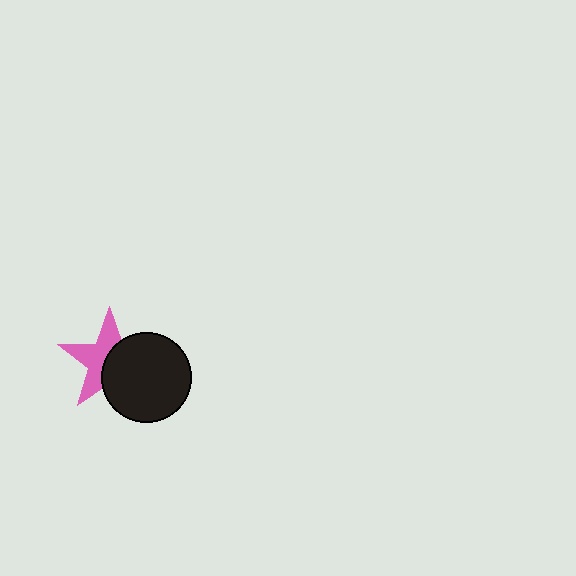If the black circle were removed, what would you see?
You would see the complete pink star.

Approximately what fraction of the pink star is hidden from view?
Roughly 49% of the pink star is hidden behind the black circle.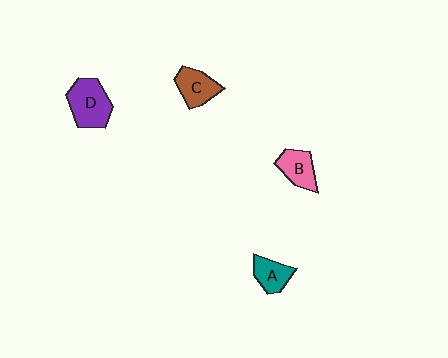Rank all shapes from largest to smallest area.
From largest to smallest: D (purple), C (brown), B (pink), A (teal).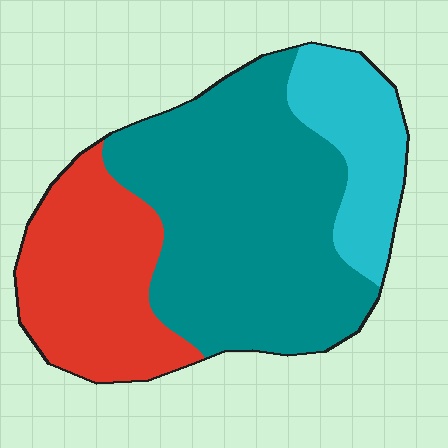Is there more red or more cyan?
Red.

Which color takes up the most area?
Teal, at roughly 55%.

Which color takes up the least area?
Cyan, at roughly 15%.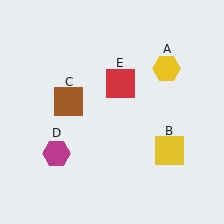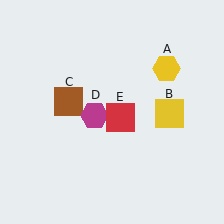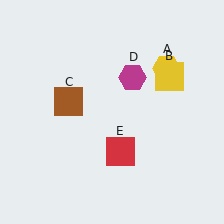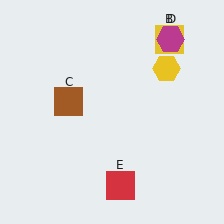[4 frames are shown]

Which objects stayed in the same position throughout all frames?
Yellow hexagon (object A) and brown square (object C) remained stationary.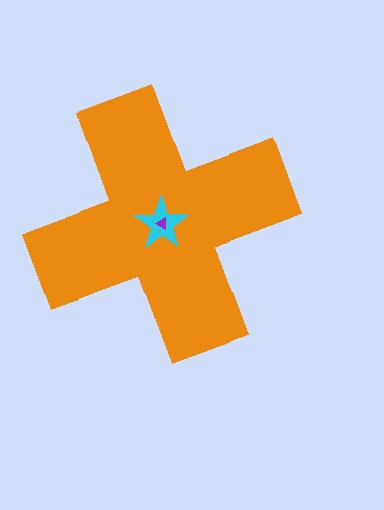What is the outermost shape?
The orange cross.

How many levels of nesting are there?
3.